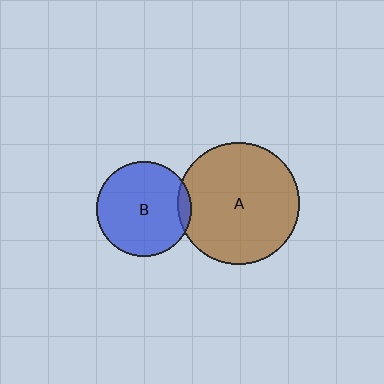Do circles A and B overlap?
Yes.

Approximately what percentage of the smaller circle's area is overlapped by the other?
Approximately 5%.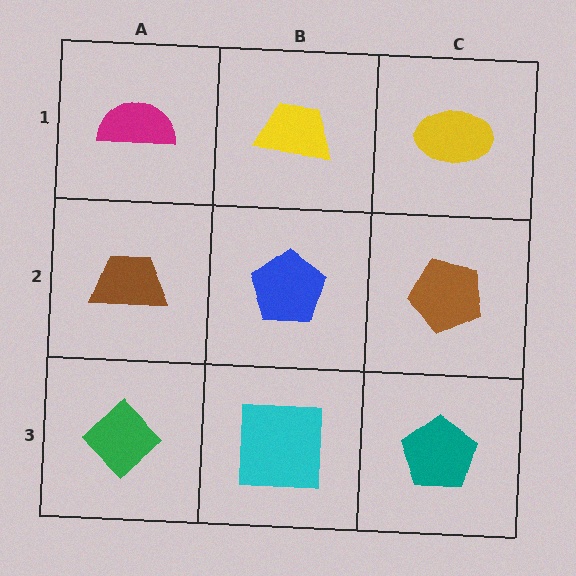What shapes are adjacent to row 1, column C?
A brown pentagon (row 2, column C), a yellow trapezoid (row 1, column B).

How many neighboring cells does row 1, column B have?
3.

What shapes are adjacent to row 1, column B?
A blue pentagon (row 2, column B), a magenta semicircle (row 1, column A), a yellow ellipse (row 1, column C).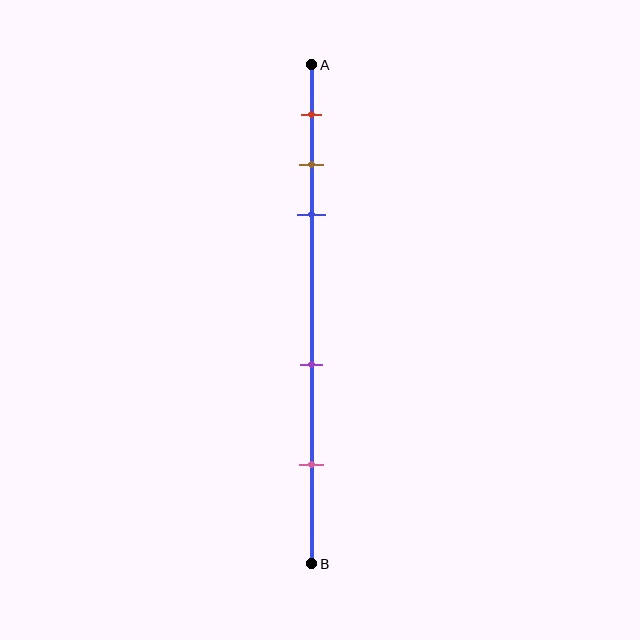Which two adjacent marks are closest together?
The brown and blue marks are the closest adjacent pair.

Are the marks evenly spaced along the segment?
No, the marks are not evenly spaced.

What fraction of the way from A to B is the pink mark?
The pink mark is approximately 80% (0.8) of the way from A to B.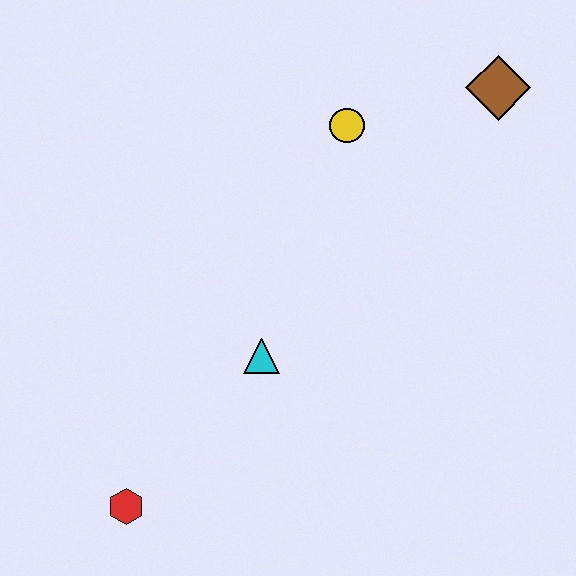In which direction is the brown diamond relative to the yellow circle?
The brown diamond is to the right of the yellow circle.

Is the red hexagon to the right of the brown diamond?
No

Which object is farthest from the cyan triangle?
The brown diamond is farthest from the cyan triangle.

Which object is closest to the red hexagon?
The cyan triangle is closest to the red hexagon.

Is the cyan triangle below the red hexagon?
No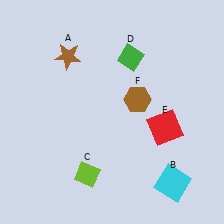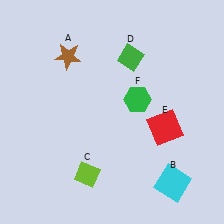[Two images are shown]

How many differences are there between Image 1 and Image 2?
There is 1 difference between the two images.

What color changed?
The hexagon (F) changed from brown in Image 1 to green in Image 2.